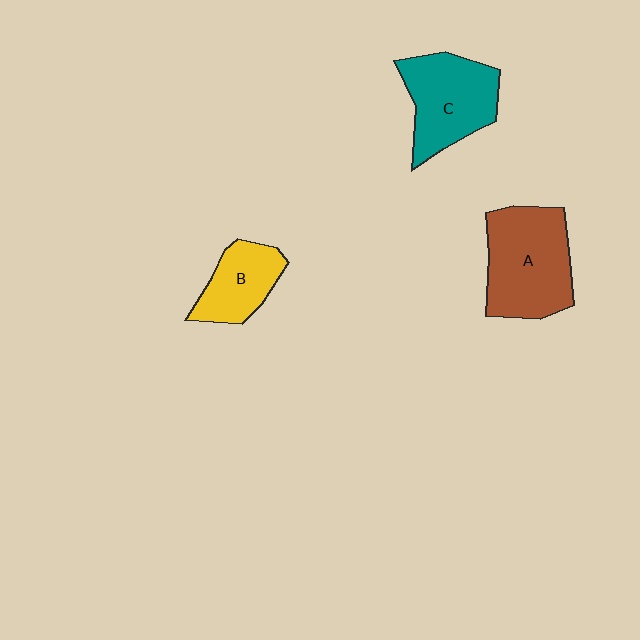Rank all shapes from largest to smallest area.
From largest to smallest: A (brown), C (teal), B (yellow).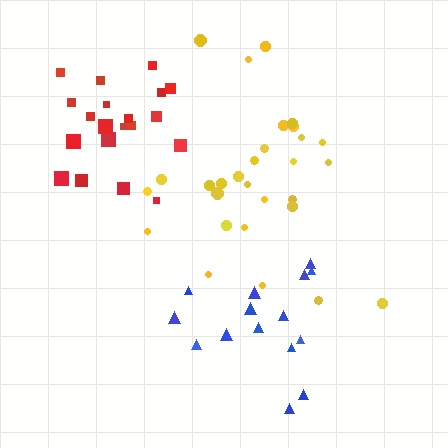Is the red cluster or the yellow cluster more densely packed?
Red.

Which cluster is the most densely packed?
Red.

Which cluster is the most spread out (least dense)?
Blue.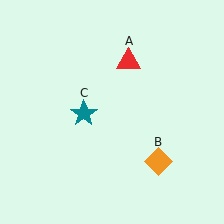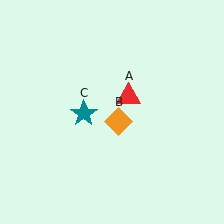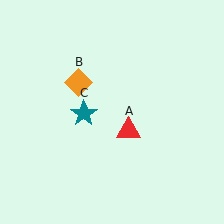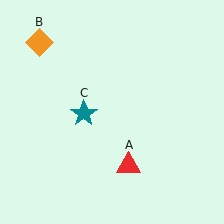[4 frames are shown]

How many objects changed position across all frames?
2 objects changed position: red triangle (object A), orange diamond (object B).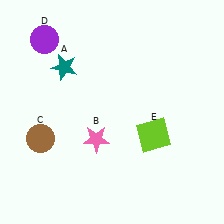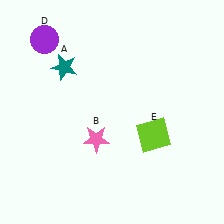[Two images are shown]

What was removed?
The brown circle (C) was removed in Image 2.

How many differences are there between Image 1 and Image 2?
There is 1 difference between the two images.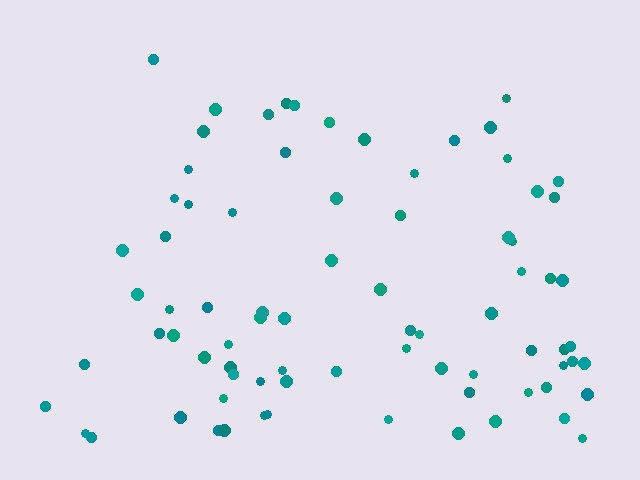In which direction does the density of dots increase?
From top to bottom, with the bottom side densest.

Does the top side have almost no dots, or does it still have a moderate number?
Still a moderate number, just noticeably fewer than the bottom.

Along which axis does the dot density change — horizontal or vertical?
Vertical.